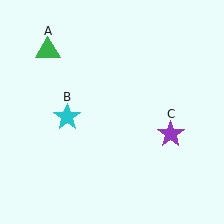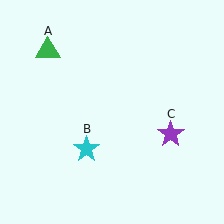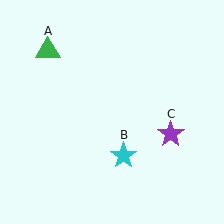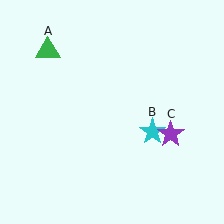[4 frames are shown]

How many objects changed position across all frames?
1 object changed position: cyan star (object B).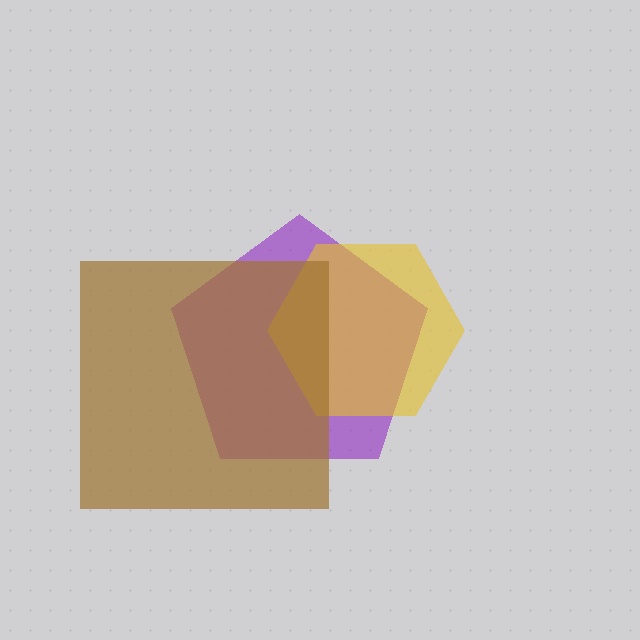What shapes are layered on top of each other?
The layered shapes are: a purple pentagon, a yellow hexagon, a brown square.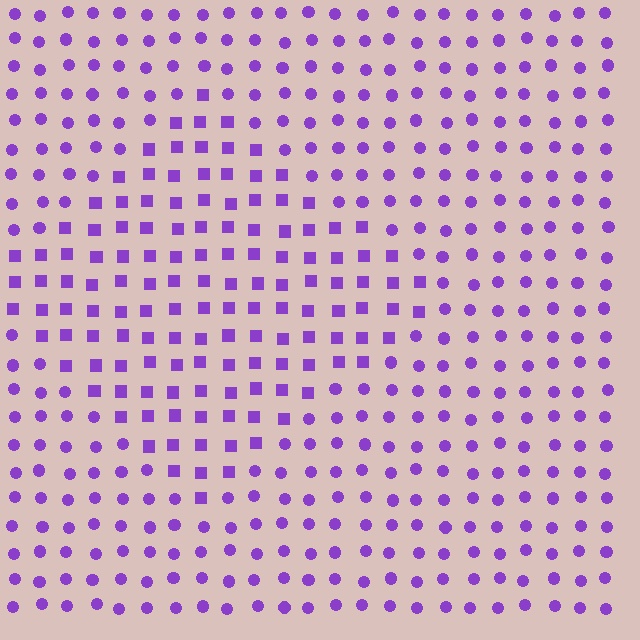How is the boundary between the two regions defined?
The boundary is defined by a change in element shape: squares inside vs. circles outside. All elements share the same color and spacing.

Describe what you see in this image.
The image is filled with small purple elements arranged in a uniform grid. A diamond-shaped region contains squares, while the surrounding area contains circles. The boundary is defined purely by the change in element shape.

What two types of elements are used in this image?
The image uses squares inside the diamond region and circles outside it.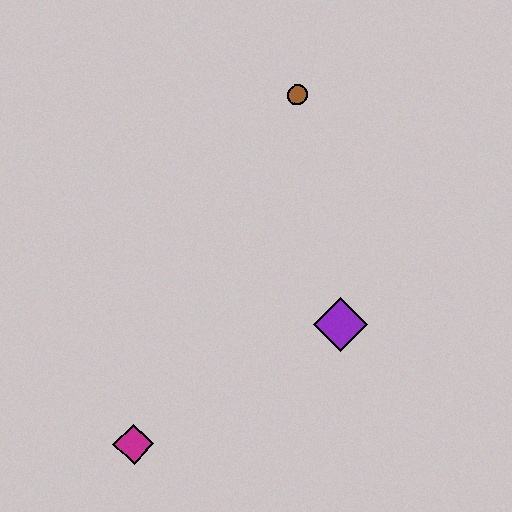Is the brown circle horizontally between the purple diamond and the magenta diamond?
Yes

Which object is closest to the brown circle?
The purple diamond is closest to the brown circle.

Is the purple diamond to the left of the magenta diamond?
No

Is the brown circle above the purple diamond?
Yes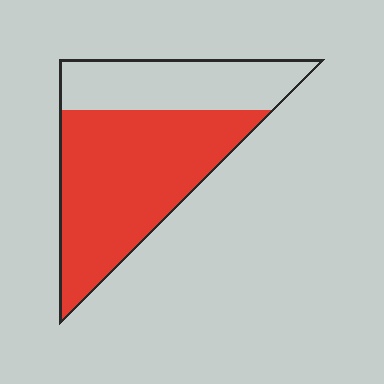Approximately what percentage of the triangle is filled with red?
Approximately 65%.